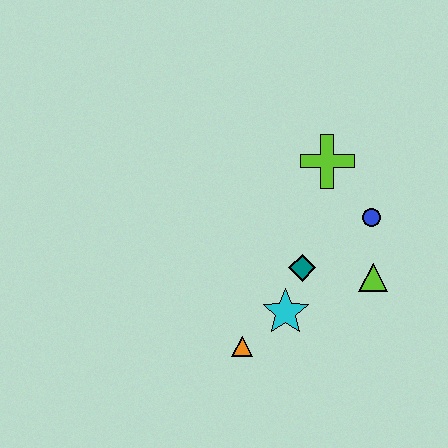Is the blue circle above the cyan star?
Yes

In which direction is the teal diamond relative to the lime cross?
The teal diamond is below the lime cross.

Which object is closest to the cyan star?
The teal diamond is closest to the cyan star.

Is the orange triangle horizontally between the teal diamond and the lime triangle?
No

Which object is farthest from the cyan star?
The lime cross is farthest from the cyan star.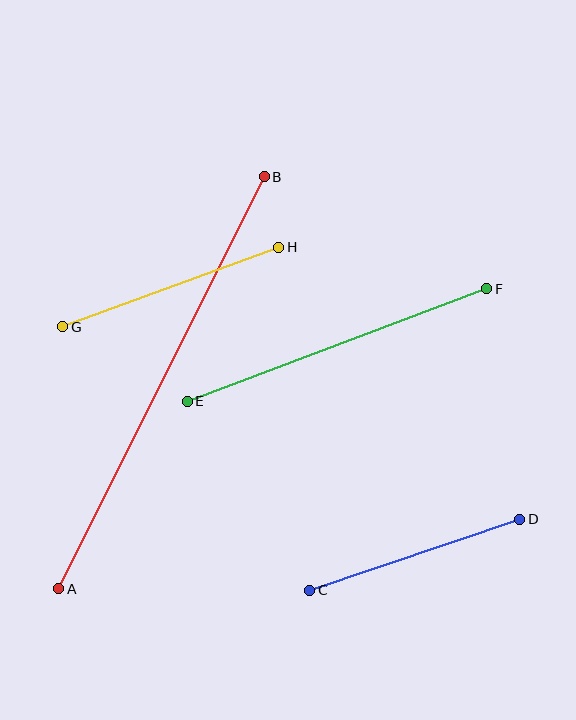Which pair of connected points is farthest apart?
Points A and B are farthest apart.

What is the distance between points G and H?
The distance is approximately 230 pixels.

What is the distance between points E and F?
The distance is approximately 320 pixels.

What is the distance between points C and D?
The distance is approximately 222 pixels.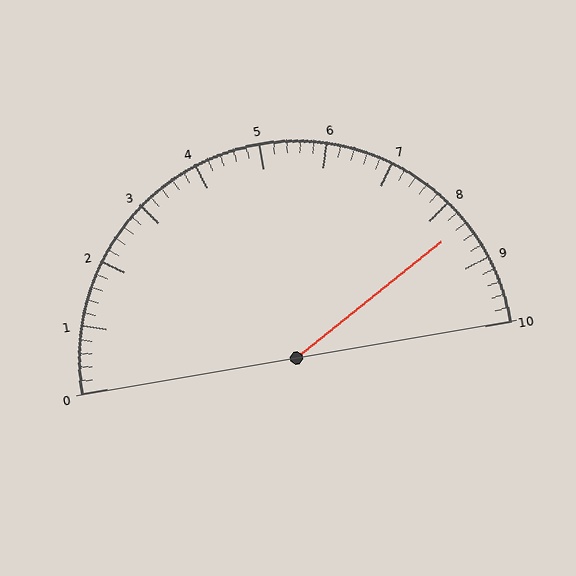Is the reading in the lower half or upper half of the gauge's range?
The reading is in the upper half of the range (0 to 10).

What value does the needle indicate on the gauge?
The needle indicates approximately 8.4.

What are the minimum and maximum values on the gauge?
The gauge ranges from 0 to 10.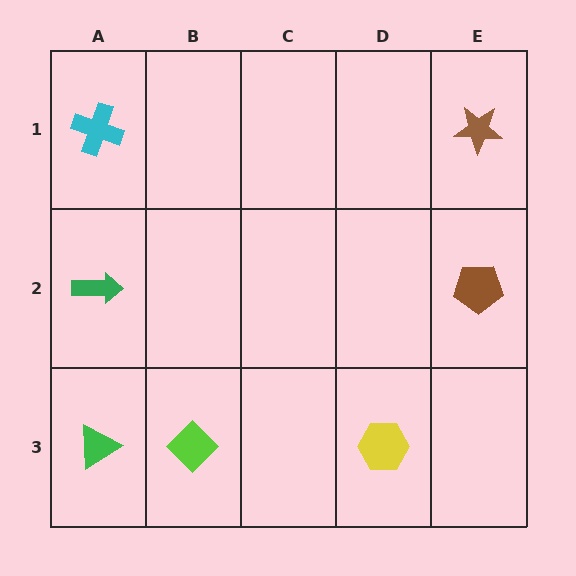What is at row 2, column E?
A brown pentagon.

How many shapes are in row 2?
2 shapes.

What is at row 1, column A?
A cyan cross.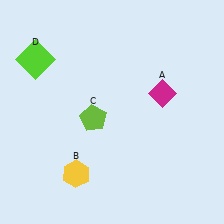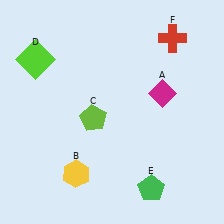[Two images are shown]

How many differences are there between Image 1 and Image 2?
There are 2 differences between the two images.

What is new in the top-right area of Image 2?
A red cross (F) was added in the top-right area of Image 2.